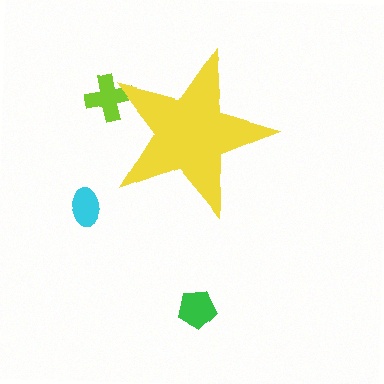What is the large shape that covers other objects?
A yellow star.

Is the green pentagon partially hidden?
No, the green pentagon is fully visible.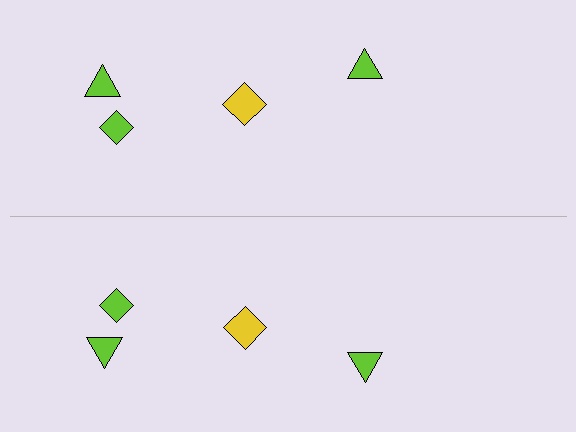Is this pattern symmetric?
Yes, this pattern has bilateral (reflection) symmetry.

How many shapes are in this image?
There are 8 shapes in this image.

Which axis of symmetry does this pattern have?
The pattern has a horizontal axis of symmetry running through the center of the image.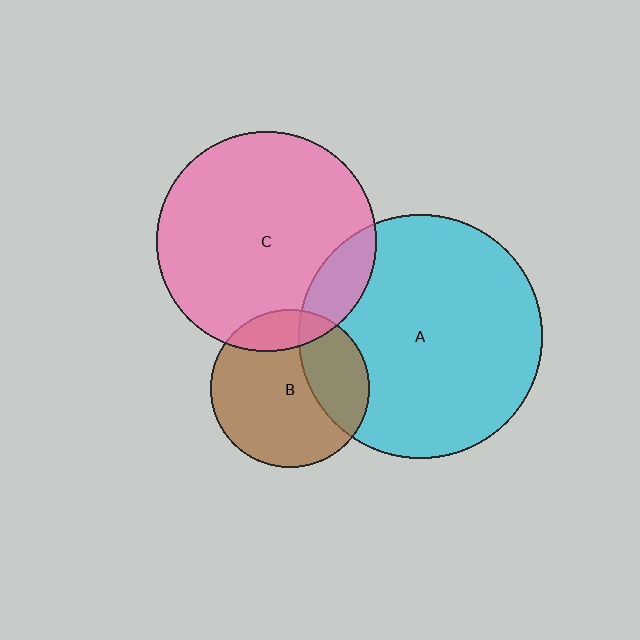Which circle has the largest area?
Circle A (cyan).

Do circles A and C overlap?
Yes.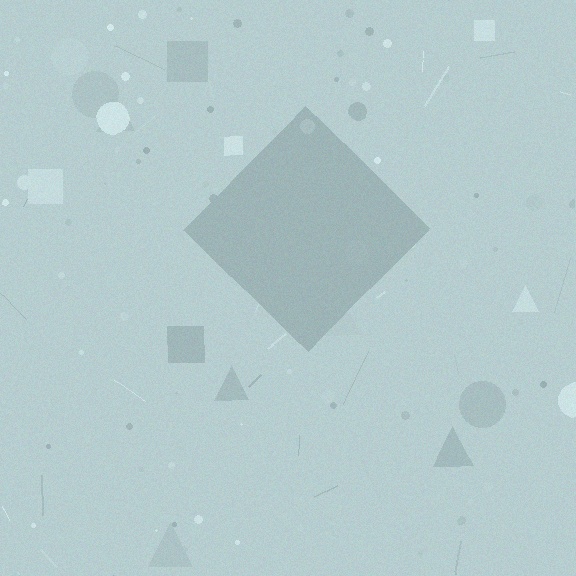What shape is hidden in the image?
A diamond is hidden in the image.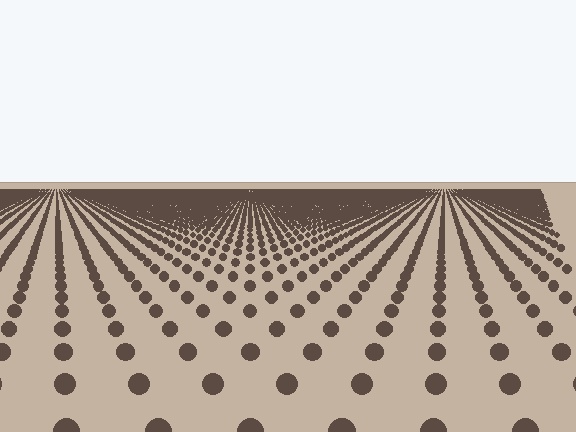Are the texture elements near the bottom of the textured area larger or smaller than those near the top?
Larger. Near the bottom, elements are closer to the viewer and appear at a bigger on-screen size.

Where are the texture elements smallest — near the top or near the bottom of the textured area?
Near the top.